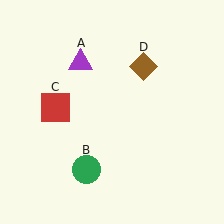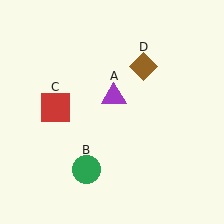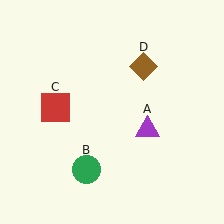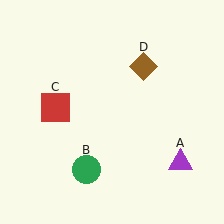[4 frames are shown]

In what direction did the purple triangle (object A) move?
The purple triangle (object A) moved down and to the right.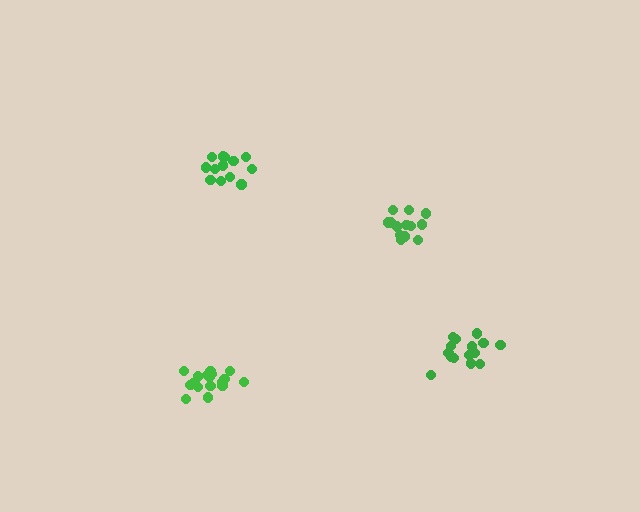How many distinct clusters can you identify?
There are 4 distinct clusters.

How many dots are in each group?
Group 1: 14 dots, Group 2: 18 dots, Group 3: 13 dots, Group 4: 15 dots (60 total).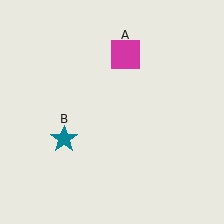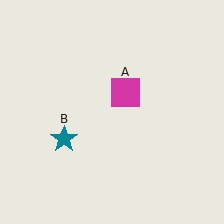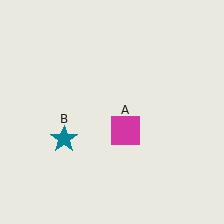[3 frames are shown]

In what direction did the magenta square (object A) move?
The magenta square (object A) moved down.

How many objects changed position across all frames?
1 object changed position: magenta square (object A).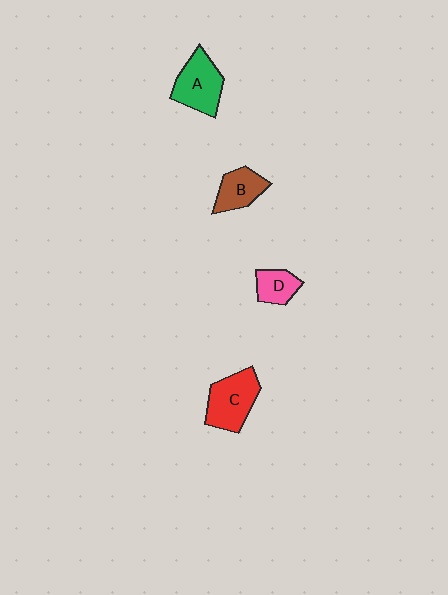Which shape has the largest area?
Shape C (red).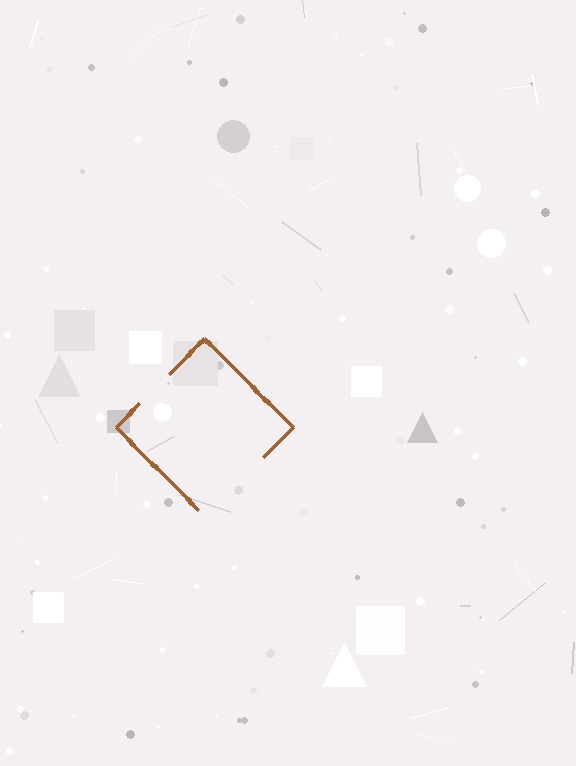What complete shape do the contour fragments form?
The contour fragments form a diamond.